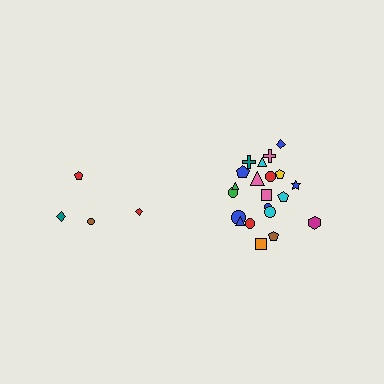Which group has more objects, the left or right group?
The right group.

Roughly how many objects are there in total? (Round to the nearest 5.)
Roughly 25 objects in total.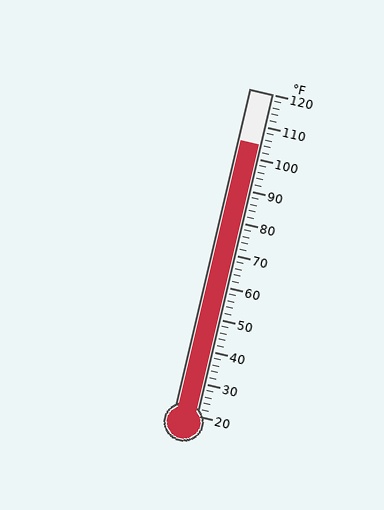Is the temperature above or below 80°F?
The temperature is above 80°F.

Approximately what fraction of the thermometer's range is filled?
The thermometer is filled to approximately 85% of its range.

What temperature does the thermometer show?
The thermometer shows approximately 104°F.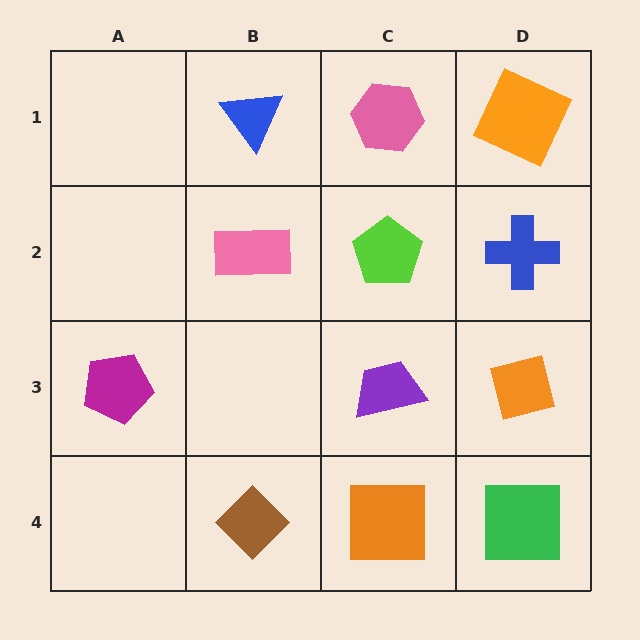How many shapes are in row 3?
3 shapes.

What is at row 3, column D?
An orange square.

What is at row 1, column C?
A pink hexagon.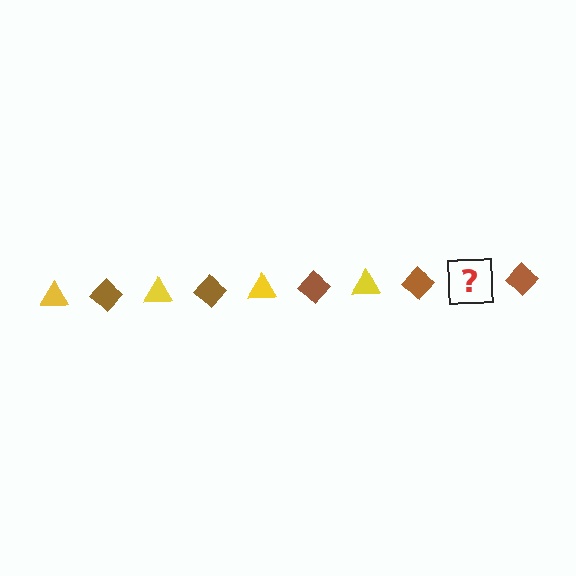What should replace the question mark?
The question mark should be replaced with a yellow triangle.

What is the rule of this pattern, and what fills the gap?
The rule is that the pattern alternates between yellow triangle and brown diamond. The gap should be filled with a yellow triangle.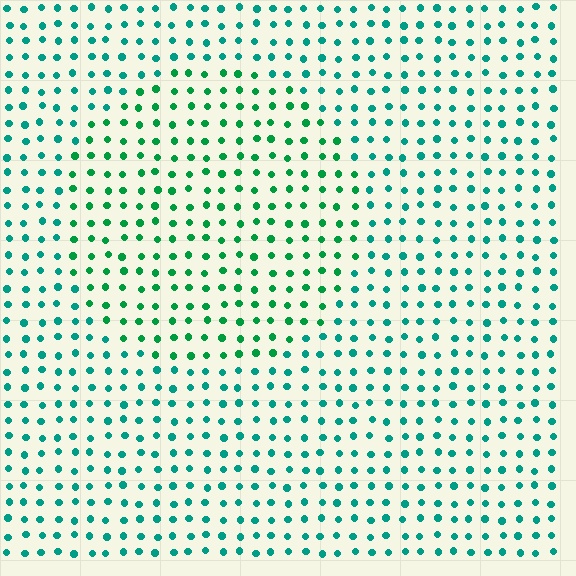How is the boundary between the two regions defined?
The boundary is defined purely by a slight shift in hue (about 28 degrees). Spacing, size, and orientation are identical on both sides.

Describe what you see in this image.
The image is filled with small teal elements in a uniform arrangement. A circle-shaped region is visible where the elements are tinted to a slightly different hue, forming a subtle color boundary.